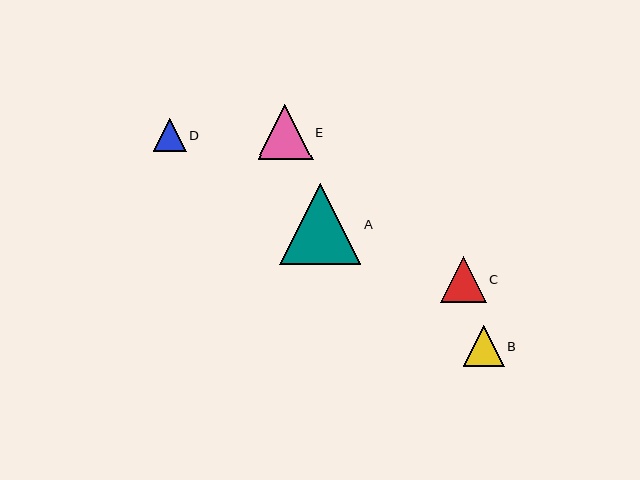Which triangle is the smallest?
Triangle D is the smallest with a size of approximately 33 pixels.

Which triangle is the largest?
Triangle A is the largest with a size of approximately 82 pixels.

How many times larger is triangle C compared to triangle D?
Triangle C is approximately 1.4 times the size of triangle D.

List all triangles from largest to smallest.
From largest to smallest: A, E, C, B, D.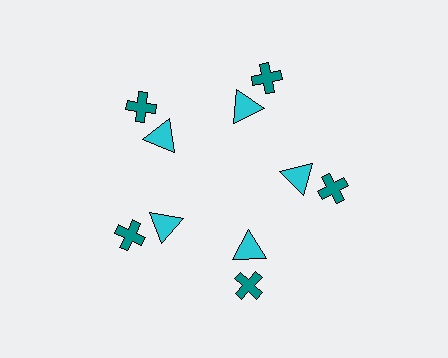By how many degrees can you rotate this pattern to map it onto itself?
The pattern maps onto itself every 72 degrees of rotation.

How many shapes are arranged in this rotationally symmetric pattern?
There are 10 shapes, arranged in 5 groups of 2.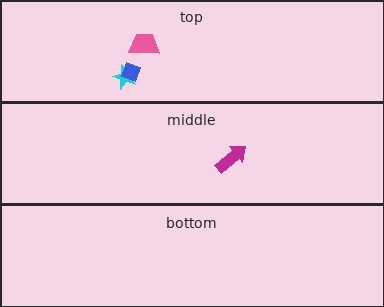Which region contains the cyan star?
The top region.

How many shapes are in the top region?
3.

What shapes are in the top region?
The cyan star, the pink trapezoid, the blue diamond.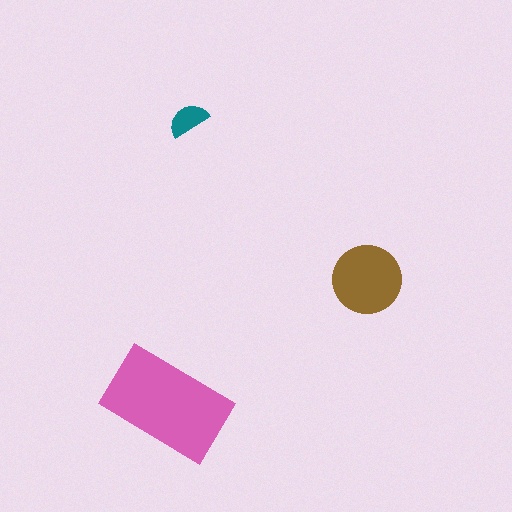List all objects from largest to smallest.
The pink rectangle, the brown circle, the teal semicircle.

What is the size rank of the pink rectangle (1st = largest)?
1st.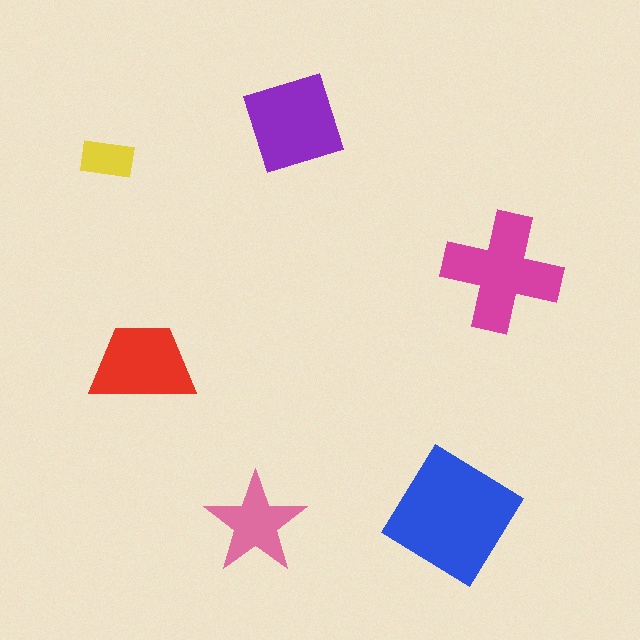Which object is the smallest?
The yellow rectangle.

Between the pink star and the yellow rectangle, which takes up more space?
The pink star.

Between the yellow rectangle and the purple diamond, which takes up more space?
The purple diamond.